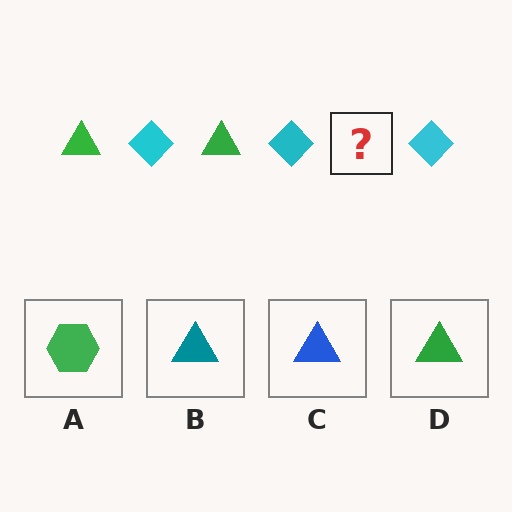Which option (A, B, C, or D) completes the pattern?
D.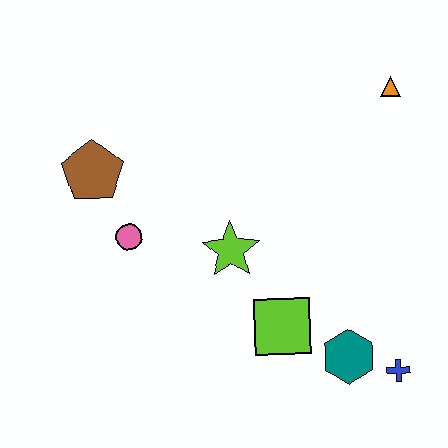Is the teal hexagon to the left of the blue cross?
Yes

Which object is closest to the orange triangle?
The lime star is closest to the orange triangle.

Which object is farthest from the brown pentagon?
The blue cross is farthest from the brown pentagon.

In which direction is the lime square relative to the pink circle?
The lime square is to the right of the pink circle.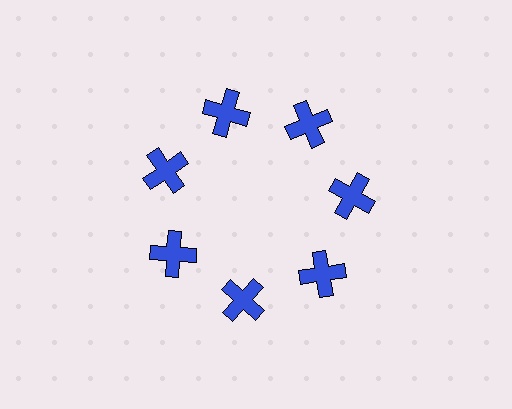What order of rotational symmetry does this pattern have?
This pattern has 7-fold rotational symmetry.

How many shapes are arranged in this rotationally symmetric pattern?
There are 7 shapes, arranged in 7 groups of 1.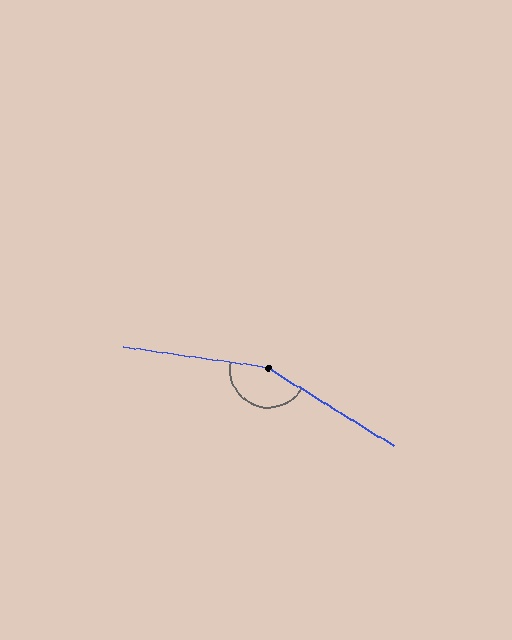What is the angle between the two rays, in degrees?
Approximately 157 degrees.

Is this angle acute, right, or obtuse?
It is obtuse.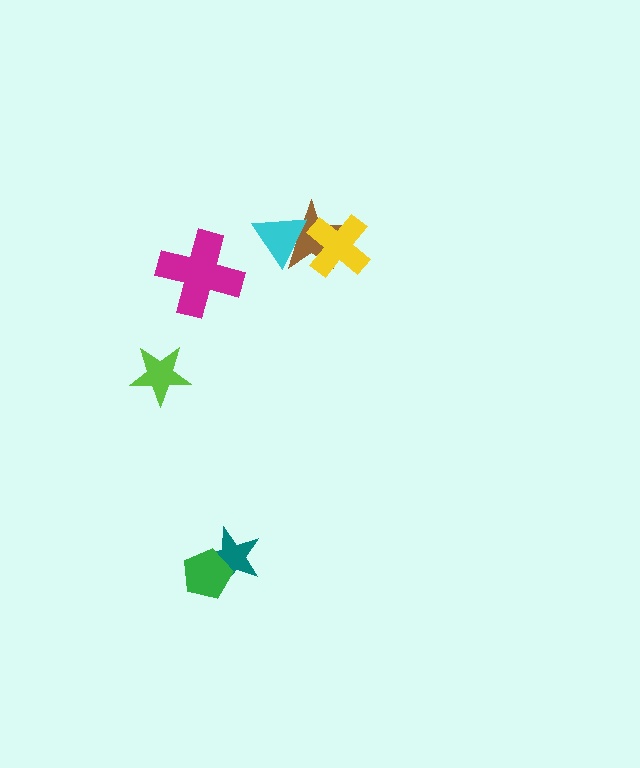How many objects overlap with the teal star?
1 object overlaps with the teal star.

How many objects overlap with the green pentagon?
1 object overlaps with the green pentagon.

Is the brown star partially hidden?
Yes, it is partially covered by another shape.